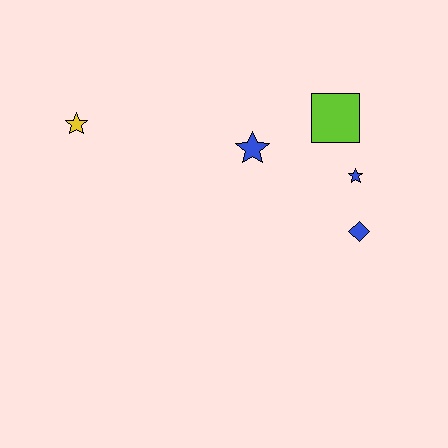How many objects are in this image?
There are 5 objects.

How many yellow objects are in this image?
There is 1 yellow object.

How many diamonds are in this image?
There is 1 diamond.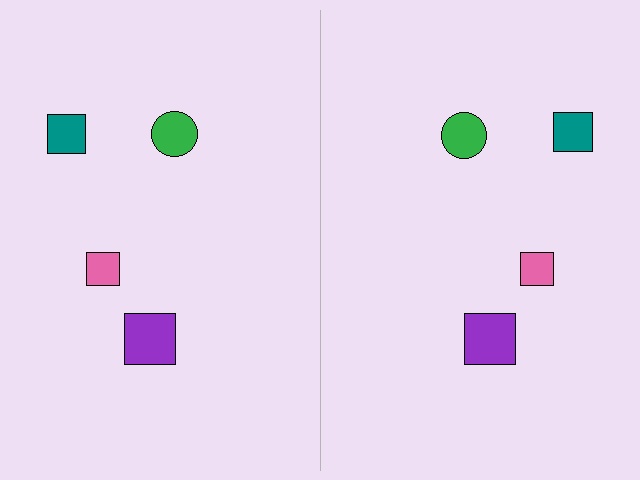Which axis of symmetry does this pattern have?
The pattern has a vertical axis of symmetry running through the center of the image.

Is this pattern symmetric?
Yes, this pattern has bilateral (reflection) symmetry.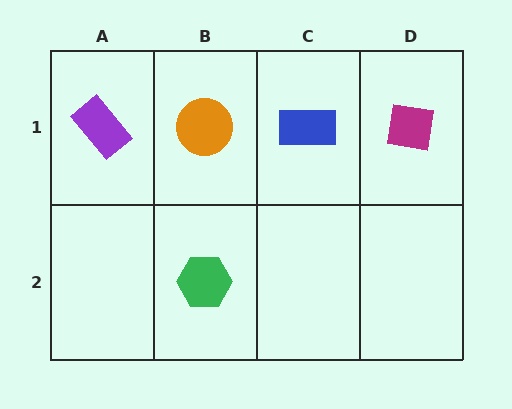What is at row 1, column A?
A purple rectangle.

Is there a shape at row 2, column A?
No, that cell is empty.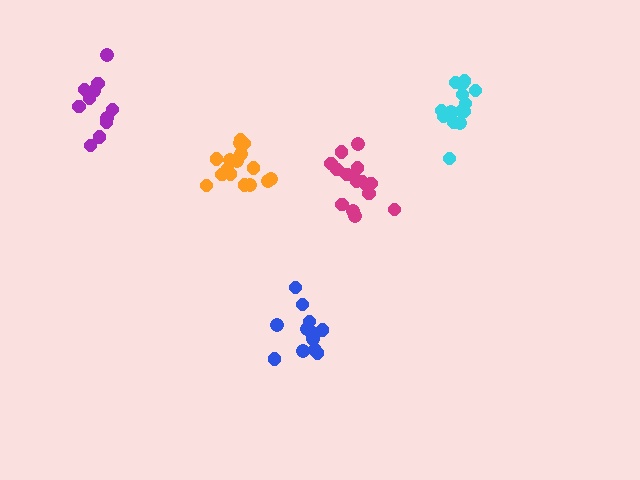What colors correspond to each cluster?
The clusters are colored: magenta, cyan, orange, purple, blue.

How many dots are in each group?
Group 1: 15 dots, Group 2: 15 dots, Group 3: 16 dots, Group 4: 11 dots, Group 5: 13 dots (70 total).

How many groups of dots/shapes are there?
There are 5 groups.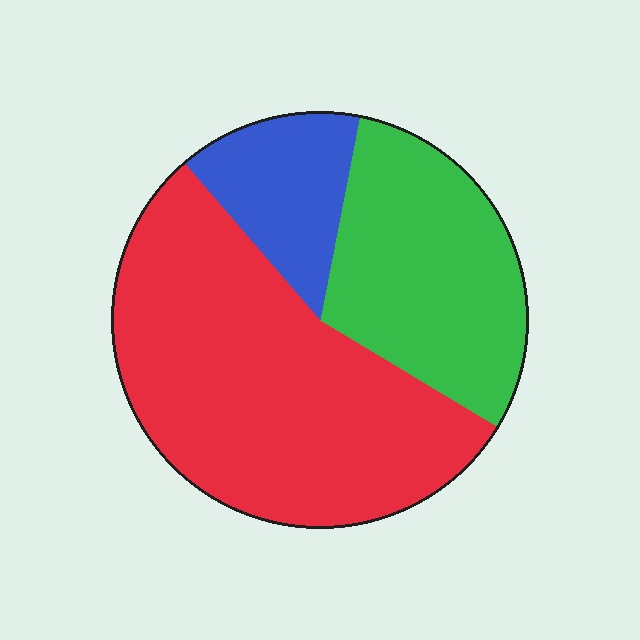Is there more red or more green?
Red.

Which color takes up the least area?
Blue, at roughly 15%.